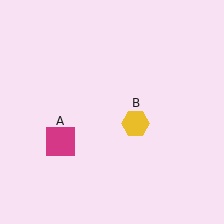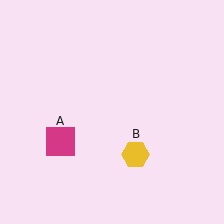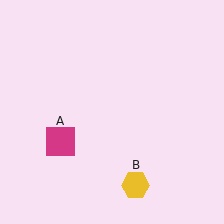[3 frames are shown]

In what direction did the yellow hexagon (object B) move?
The yellow hexagon (object B) moved down.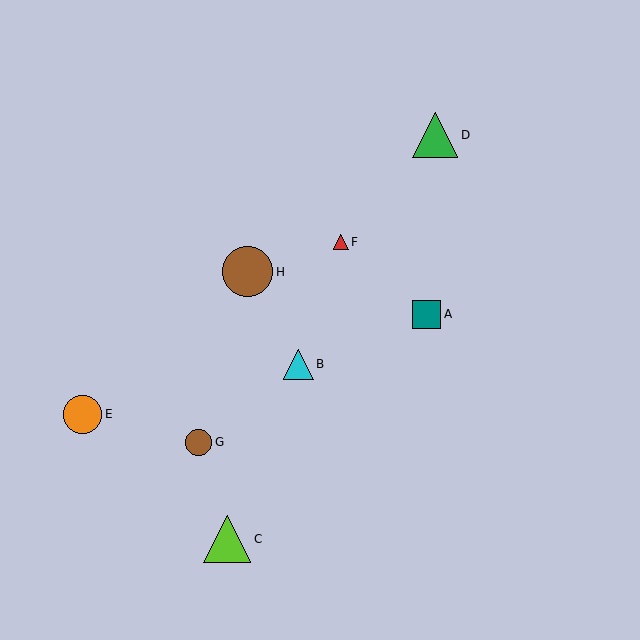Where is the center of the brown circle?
The center of the brown circle is at (248, 272).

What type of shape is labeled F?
Shape F is a red triangle.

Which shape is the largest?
The brown circle (labeled H) is the largest.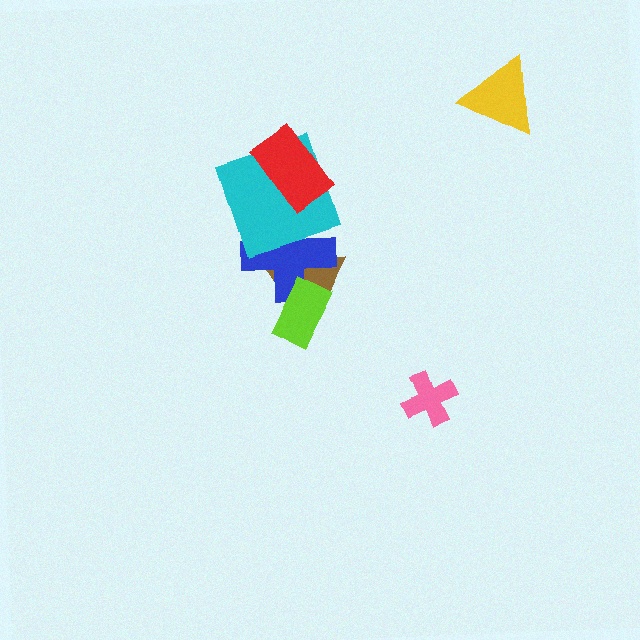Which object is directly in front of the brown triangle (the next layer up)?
The blue cross is directly in front of the brown triangle.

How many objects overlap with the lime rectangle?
2 objects overlap with the lime rectangle.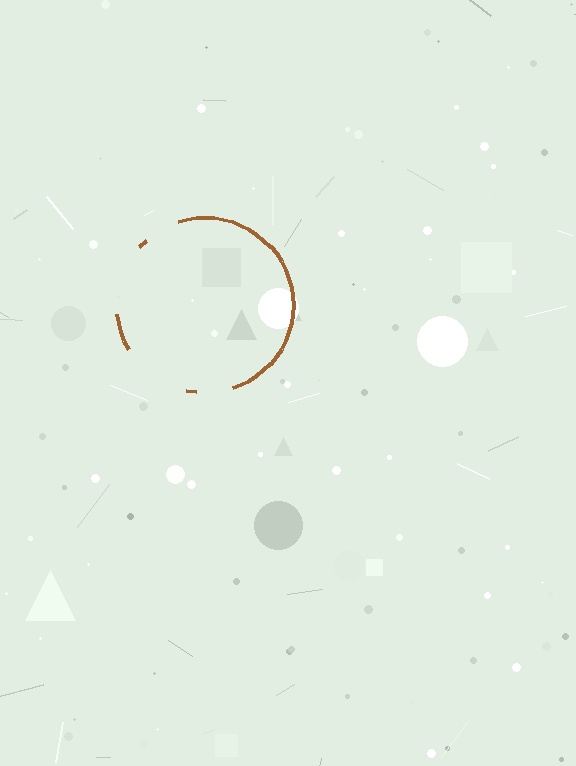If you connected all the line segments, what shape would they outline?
They would outline a circle.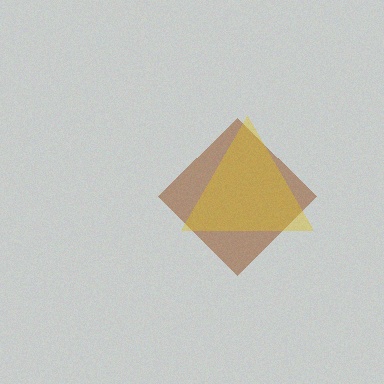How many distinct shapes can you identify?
There are 2 distinct shapes: a brown diamond, a yellow triangle.